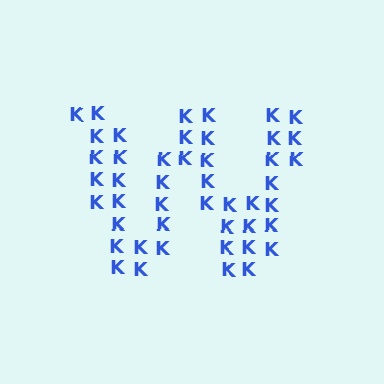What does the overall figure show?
The overall figure shows the letter W.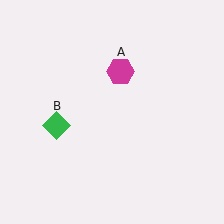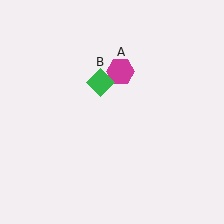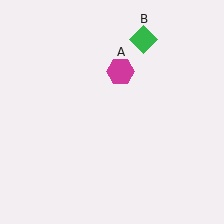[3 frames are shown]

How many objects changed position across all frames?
1 object changed position: green diamond (object B).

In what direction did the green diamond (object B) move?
The green diamond (object B) moved up and to the right.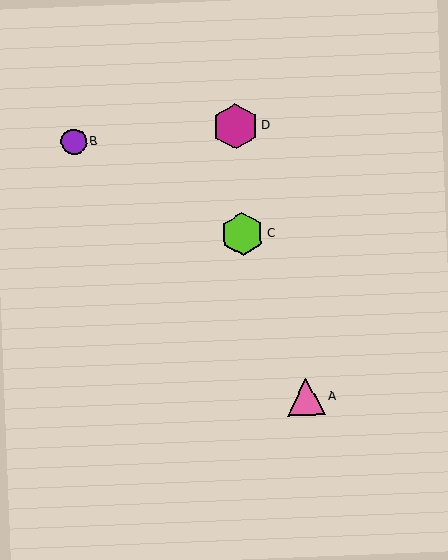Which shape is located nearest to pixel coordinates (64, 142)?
The purple circle (labeled B) at (74, 142) is nearest to that location.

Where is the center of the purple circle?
The center of the purple circle is at (74, 142).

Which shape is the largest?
The magenta hexagon (labeled D) is the largest.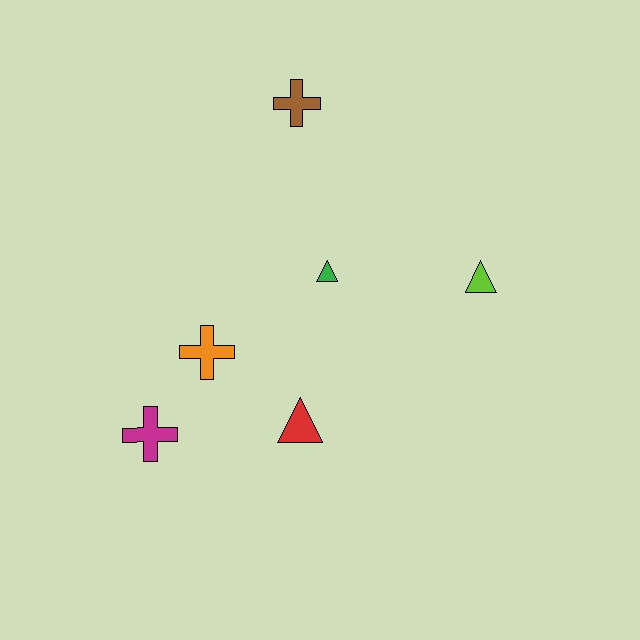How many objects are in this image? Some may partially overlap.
There are 6 objects.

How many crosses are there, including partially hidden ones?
There are 3 crosses.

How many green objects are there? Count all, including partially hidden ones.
There is 1 green object.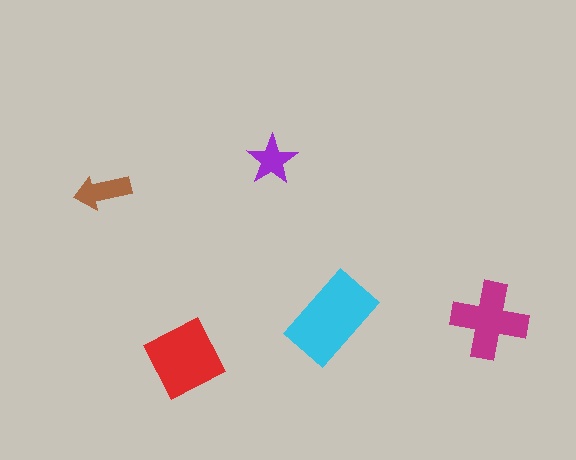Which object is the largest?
The cyan rectangle.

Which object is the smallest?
The purple star.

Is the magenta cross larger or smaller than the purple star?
Larger.